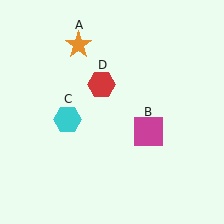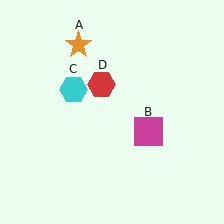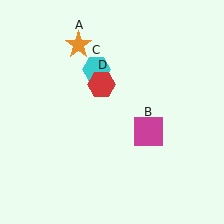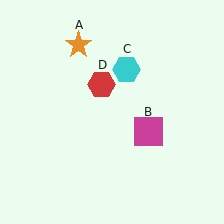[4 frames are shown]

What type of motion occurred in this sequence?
The cyan hexagon (object C) rotated clockwise around the center of the scene.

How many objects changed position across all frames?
1 object changed position: cyan hexagon (object C).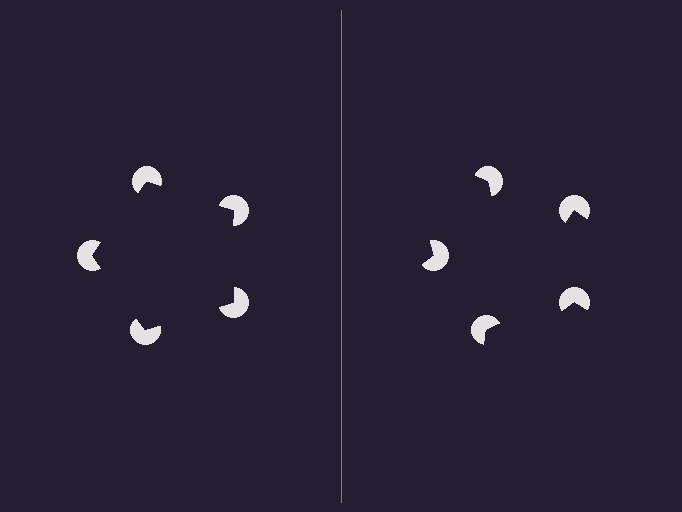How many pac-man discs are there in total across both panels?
10 — 5 on each side.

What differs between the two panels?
The pac-man discs are positioned identically on both sides; only the wedge orientations differ. On the left they align to a pentagon; on the right they are misaligned.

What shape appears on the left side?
An illusory pentagon.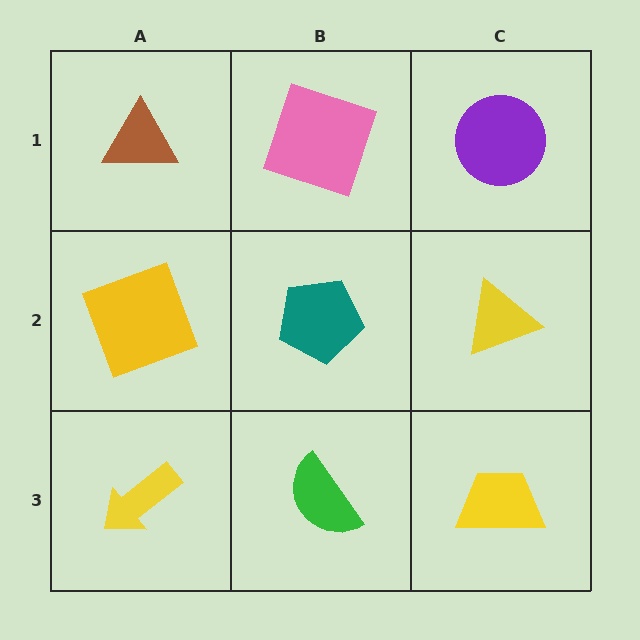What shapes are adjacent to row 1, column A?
A yellow square (row 2, column A), a pink square (row 1, column B).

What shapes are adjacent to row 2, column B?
A pink square (row 1, column B), a green semicircle (row 3, column B), a yellow square (row 2, column A), a yellow triangle (row 2, column C).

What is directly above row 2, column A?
A brown triangle.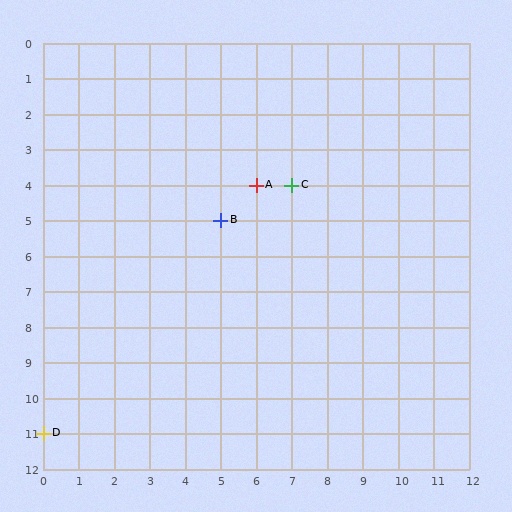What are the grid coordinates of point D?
Point D is at grid coordinates (0, 11).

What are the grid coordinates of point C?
Point C is at grid coordinates (7, 4).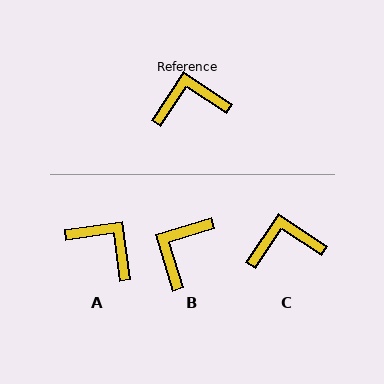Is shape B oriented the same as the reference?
No, it is off by about 50 degrees.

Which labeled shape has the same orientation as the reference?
C.